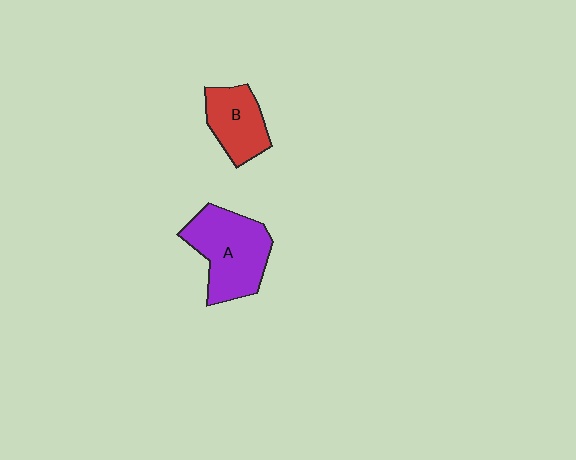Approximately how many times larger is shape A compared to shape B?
Approximately 1.6 times.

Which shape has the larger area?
Shape A (purple).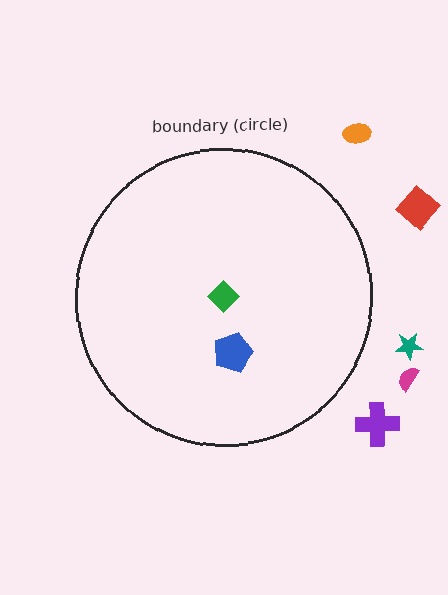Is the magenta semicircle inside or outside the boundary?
Outside.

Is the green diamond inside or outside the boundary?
Inside.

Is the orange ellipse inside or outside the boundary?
Outside.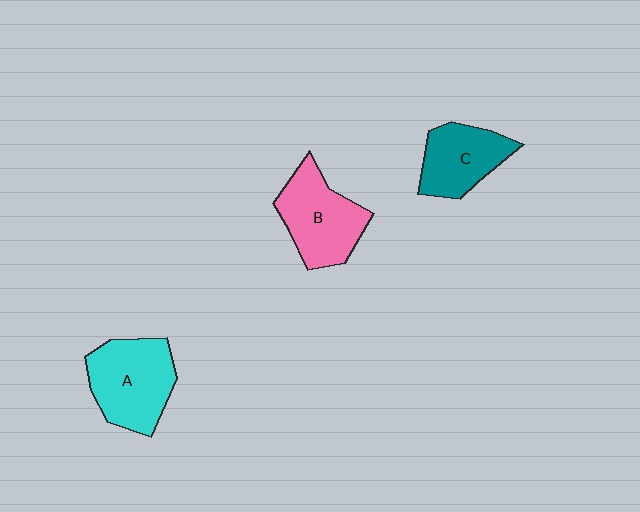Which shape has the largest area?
Shape A (cyan).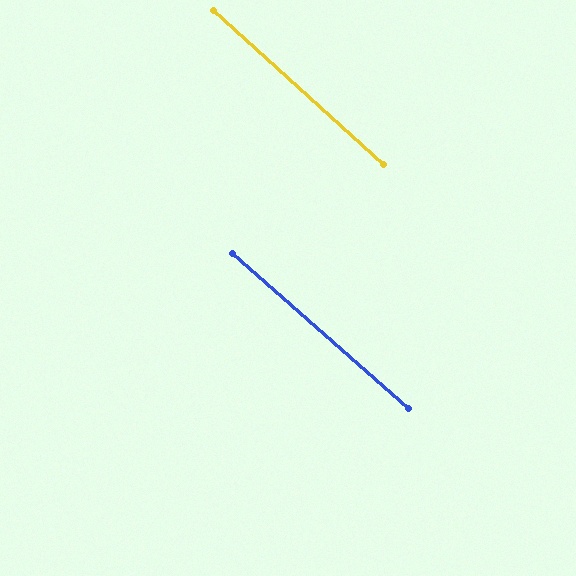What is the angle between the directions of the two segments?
Approximately 1 degree.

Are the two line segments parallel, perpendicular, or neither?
Parallel — their directions differ by only 1.0°.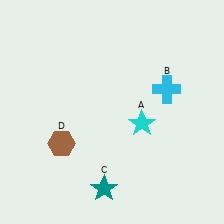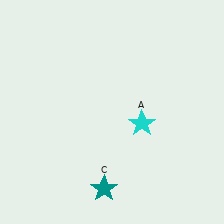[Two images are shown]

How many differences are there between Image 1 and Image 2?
There are 2 differences between the two images.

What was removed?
The cyan cross (B), the brown hexagon (D) were removed in Image 2.